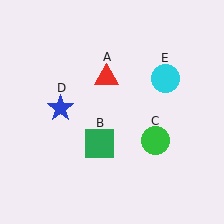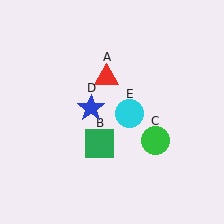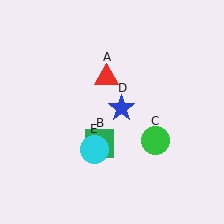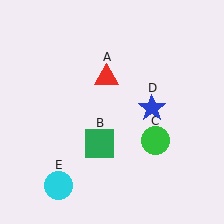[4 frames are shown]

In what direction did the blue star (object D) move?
The blue star (object D) moved right.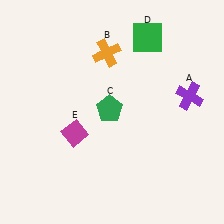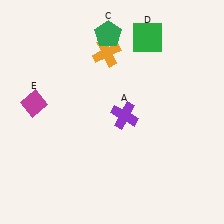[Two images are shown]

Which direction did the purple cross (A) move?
The purple cross (A) moved left.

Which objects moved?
The objects that moved are: the purple cross (A), the green pentagon (C), the magenta diamond (E).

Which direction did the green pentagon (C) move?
The green pentagon (C) moved up.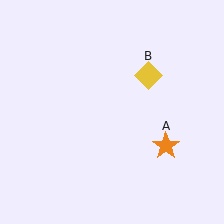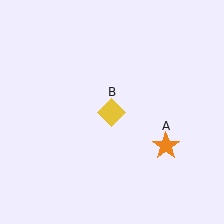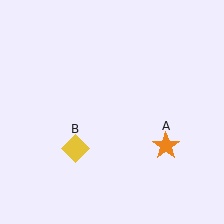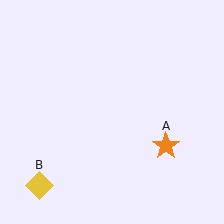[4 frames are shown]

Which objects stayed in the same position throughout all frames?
Orange star (object A) remained stationary.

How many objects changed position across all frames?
1 object changed position: yellow diamond (object B).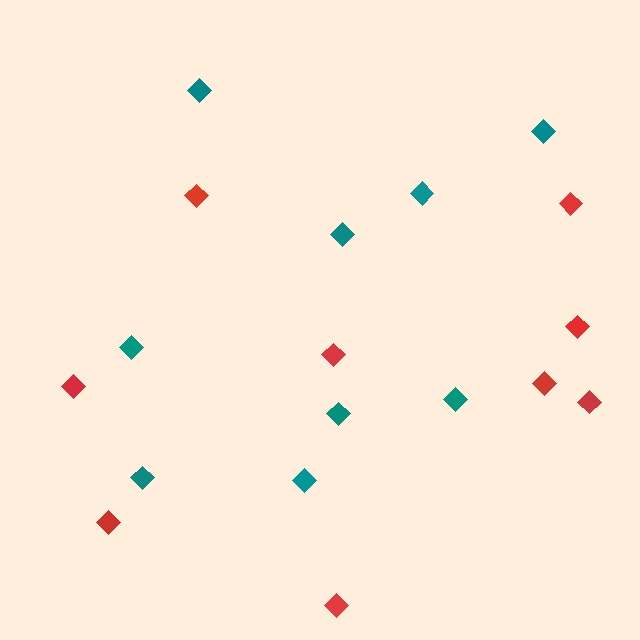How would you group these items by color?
There are 2 groups: one group of red diamonds (9) and one group of teal diamonds (9).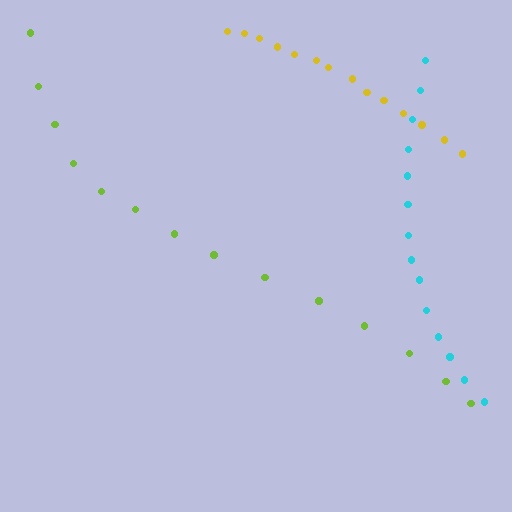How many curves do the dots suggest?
There are 3 distinct paths.